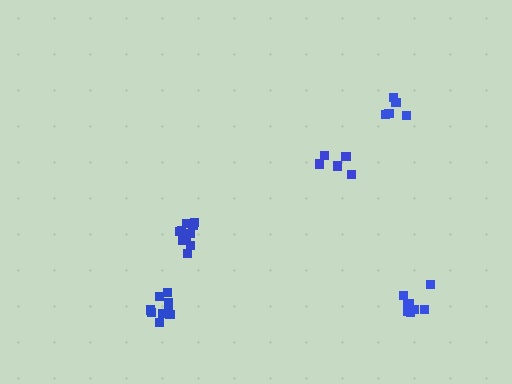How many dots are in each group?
Group 1: 9 dots, Group 2: 5 dots, Group 3: 5 dots, Group 4: 11 dots, Group 5: 8 dots (38 total).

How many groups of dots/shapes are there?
There are 5 groups.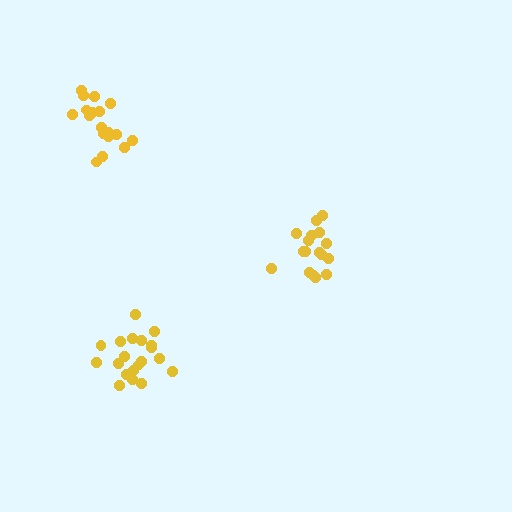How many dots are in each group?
Group 1: 20 dots, Group 2: 18 dots, Group 3: 17 dots (55 total).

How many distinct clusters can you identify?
There are 3 distinct clusters.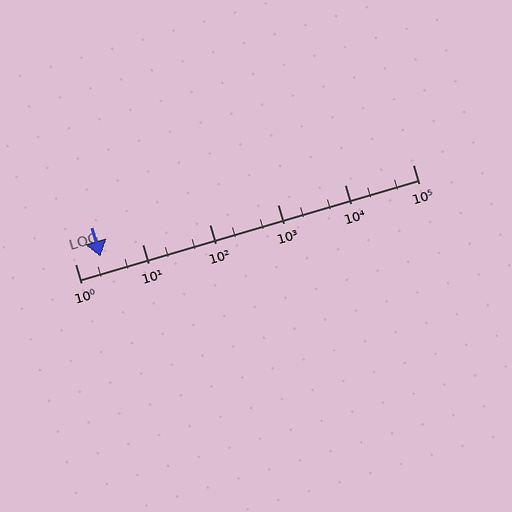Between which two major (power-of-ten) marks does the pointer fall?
The pointer is between 1 and 10.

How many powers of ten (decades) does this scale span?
The scale spans 5 decades, from 1 to 100000.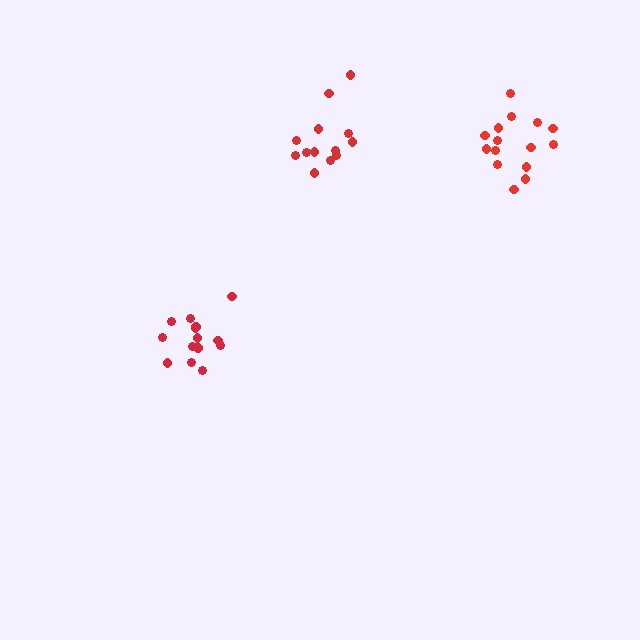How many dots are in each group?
Group 1: 15 dots, Group 2: 14 dots, Group 3: 13 dots (42 total).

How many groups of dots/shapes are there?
There are 3 groups.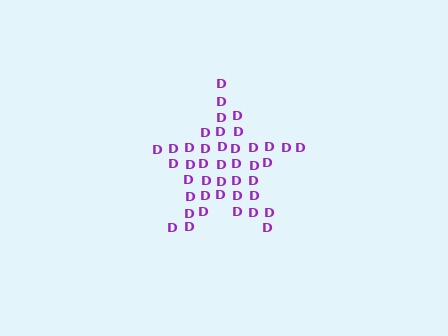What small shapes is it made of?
It is made of small letter D's.